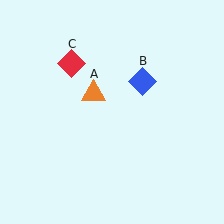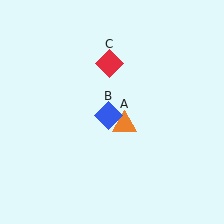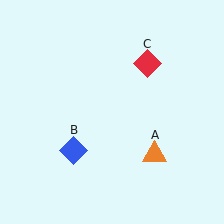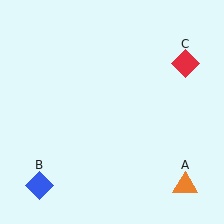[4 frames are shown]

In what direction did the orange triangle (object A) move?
The orange triangle (object A) moved down and to the right.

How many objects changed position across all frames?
3 objects changed position: orange triangle (object A), blue diamond (object B), red diamond (object C).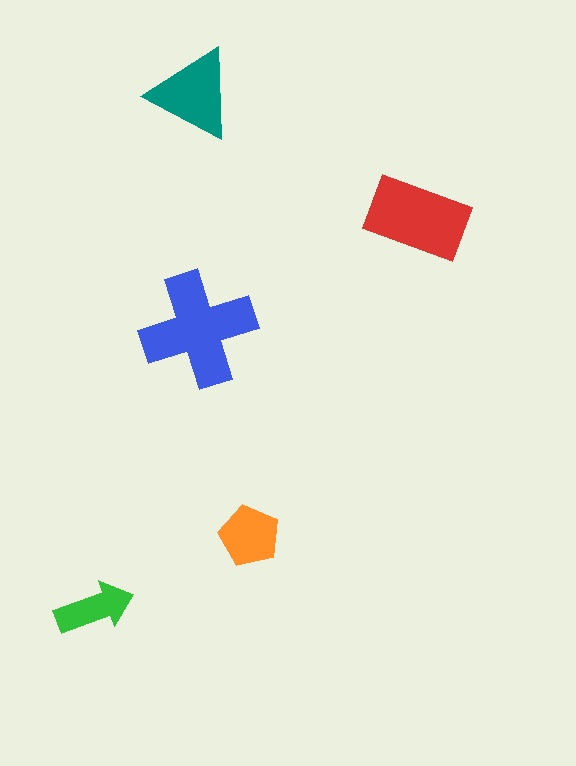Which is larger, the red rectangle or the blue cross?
The blue cross.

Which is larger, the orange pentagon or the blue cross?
The blue cross.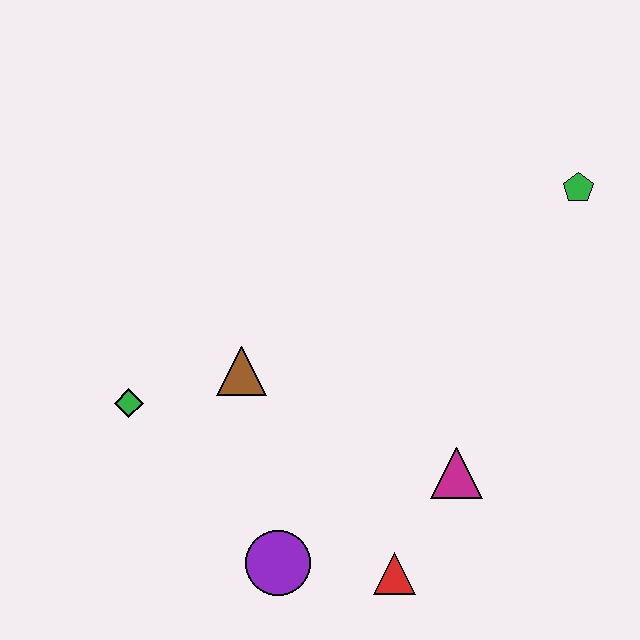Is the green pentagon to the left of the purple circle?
No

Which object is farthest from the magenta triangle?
The green diamond is farthest from the magenta triangle.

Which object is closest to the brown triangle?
The green diamond is closest to the brown triangle.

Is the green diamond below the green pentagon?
Yes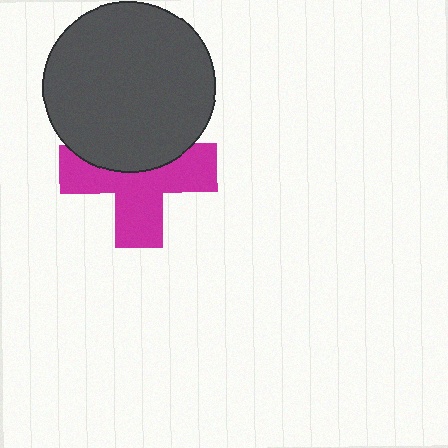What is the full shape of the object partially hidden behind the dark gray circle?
The partially hidden object is a magenta cross.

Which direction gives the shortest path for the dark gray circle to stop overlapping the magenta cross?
Moving up gives the shortest separation.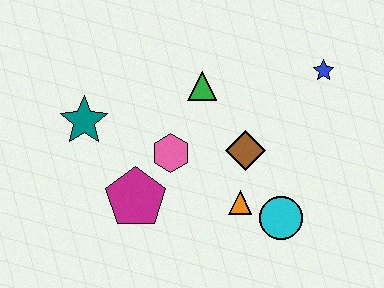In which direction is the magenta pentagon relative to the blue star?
The magenta pentagon is to the left of the blue star.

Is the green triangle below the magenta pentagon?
No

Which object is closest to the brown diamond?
The orange triangle is closest to the brown diamond.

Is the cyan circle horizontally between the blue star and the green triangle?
Yes